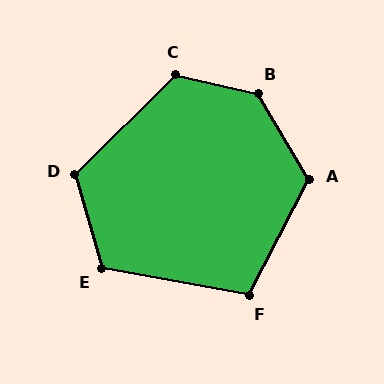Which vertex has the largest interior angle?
B, at approximately 134 degrees.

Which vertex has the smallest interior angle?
F, at approximately 107 degrees.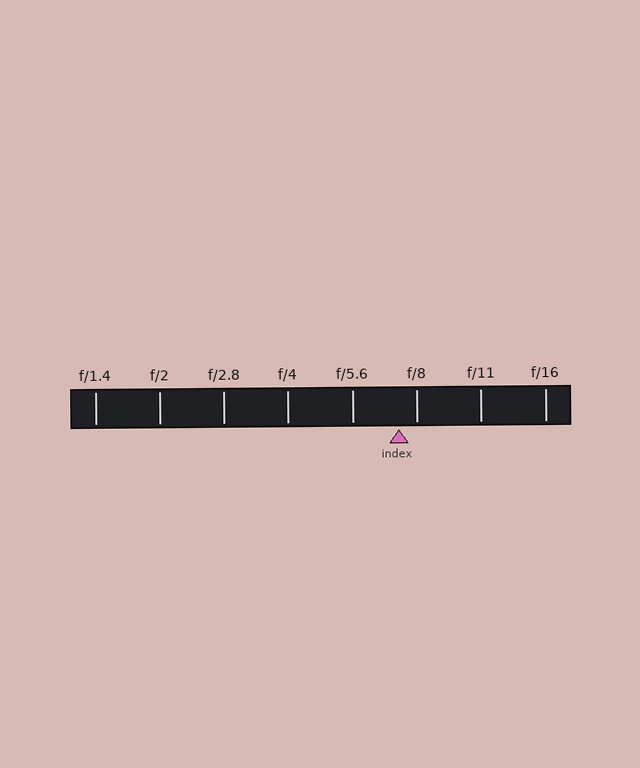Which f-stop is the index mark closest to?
The index mark is closest to f/8.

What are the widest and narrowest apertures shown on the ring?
The widest aperture shown is f/1.4 and the narrowest is f/16.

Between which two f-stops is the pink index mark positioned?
The index mark is between f/5.6 and f/8.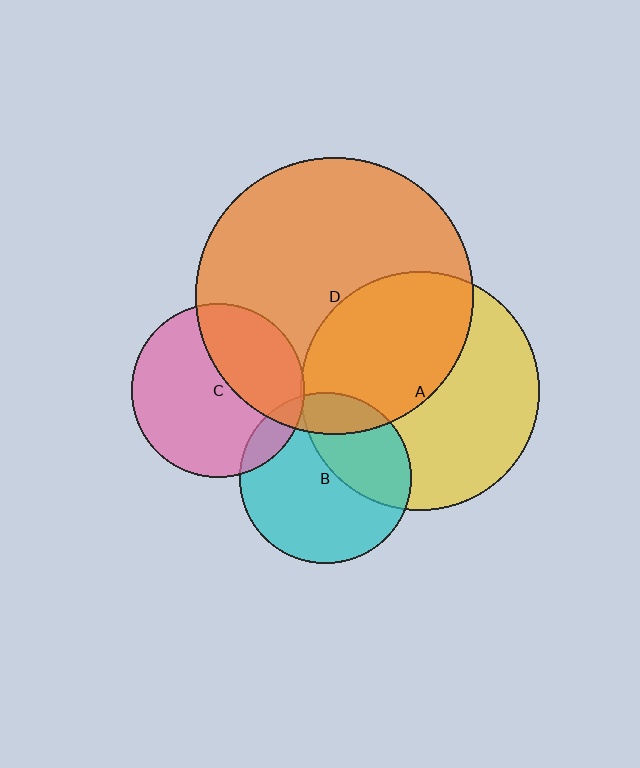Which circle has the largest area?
Circle D (orange).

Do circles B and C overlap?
Yes.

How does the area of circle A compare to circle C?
Approximately 1.9 times.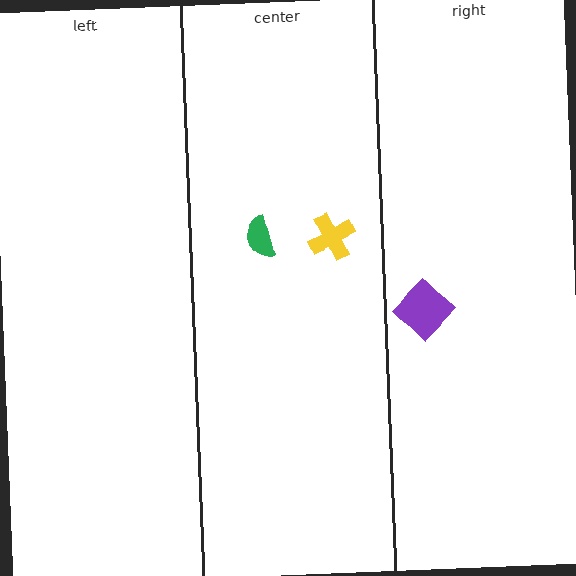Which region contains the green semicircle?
The center region.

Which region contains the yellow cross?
The center region.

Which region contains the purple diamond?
The right region.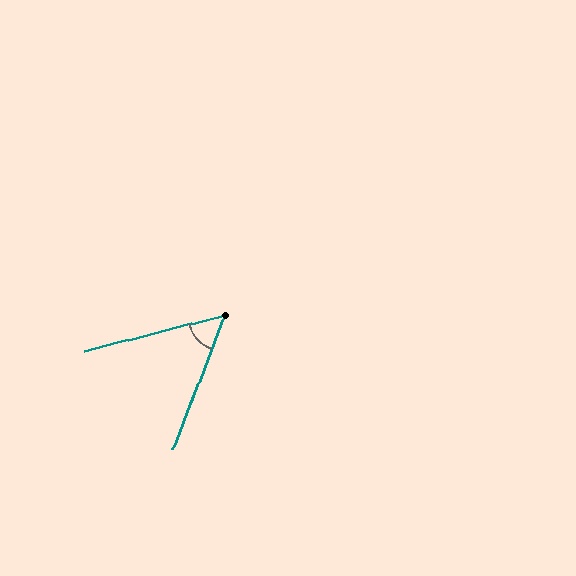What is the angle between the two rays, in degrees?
Approximately 54 degrees.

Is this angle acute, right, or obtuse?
It is acute.